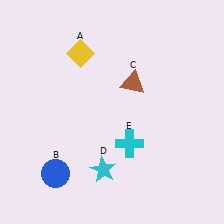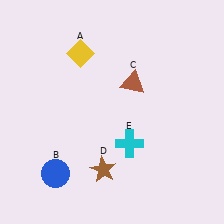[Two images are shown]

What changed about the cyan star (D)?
In Image 1, D is cyan. In Image 2, it changed to brown.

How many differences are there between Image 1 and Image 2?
There is 1 difference between the two images.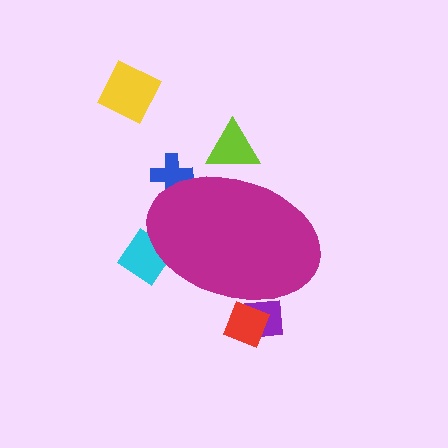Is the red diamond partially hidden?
Yes, the red diamond is partially hidden behind the magenta ellipse.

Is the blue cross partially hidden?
Yes, the blue cross is partially hidden behind the magenta ellipse.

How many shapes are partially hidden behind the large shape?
5 shapes are partially hidden.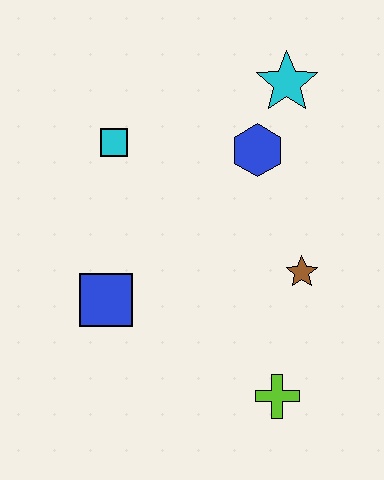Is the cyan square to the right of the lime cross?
No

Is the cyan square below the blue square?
No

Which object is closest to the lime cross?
The brown star is closest to the lime cross.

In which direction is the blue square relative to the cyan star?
The blue square is below the cyan star.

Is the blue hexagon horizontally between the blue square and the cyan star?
Yes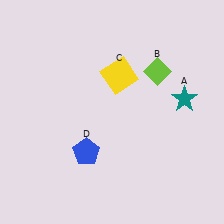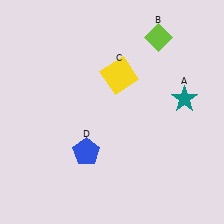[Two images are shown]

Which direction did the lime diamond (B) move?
The lime diamond (B) moved up.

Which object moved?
The lime diamond (B) moved up.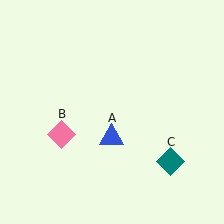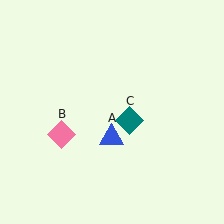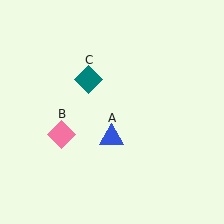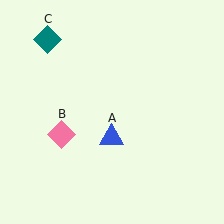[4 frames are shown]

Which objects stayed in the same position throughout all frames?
Blue triangle (object A) and pink diamond (object B) remained stationary.